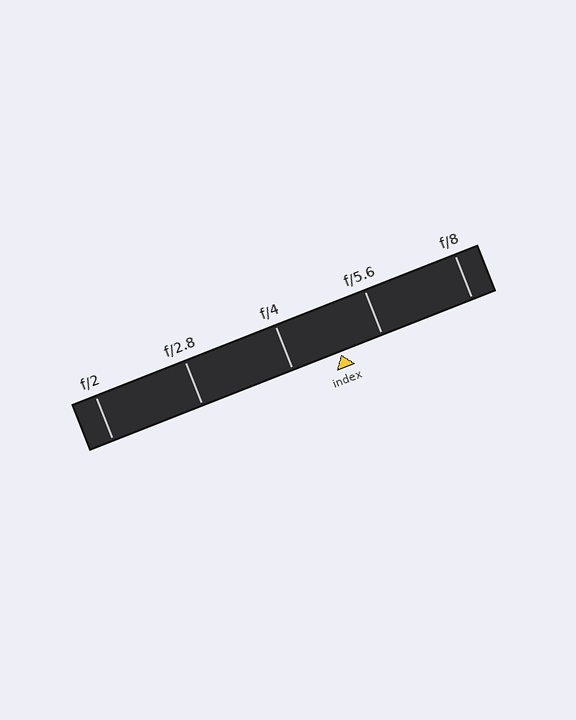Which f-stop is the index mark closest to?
The index mark is closest to f/5.6.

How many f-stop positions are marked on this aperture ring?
There are 5 f-stop positions marked.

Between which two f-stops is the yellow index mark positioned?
The index mark is between f/4 and f/5.6.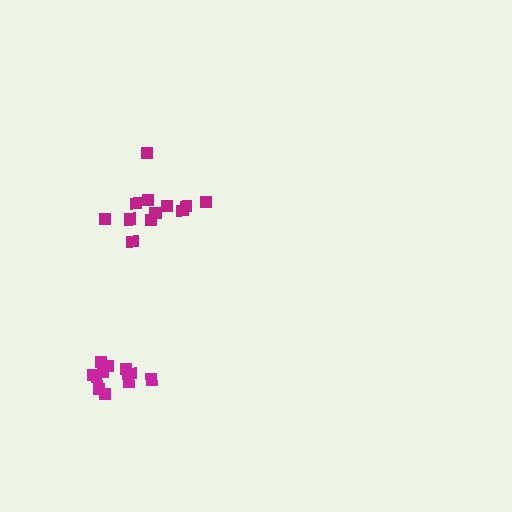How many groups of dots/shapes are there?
There are 2 groups.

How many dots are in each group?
Group 1: 12 dots, Group 2: 11 dots (23 total).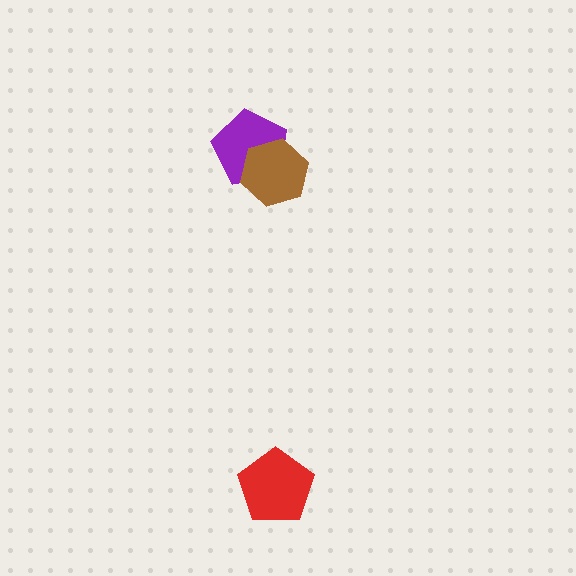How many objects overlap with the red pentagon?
0 objects overlap with the red pentagon.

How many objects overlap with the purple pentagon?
1 object overlaps with the purple pentagon.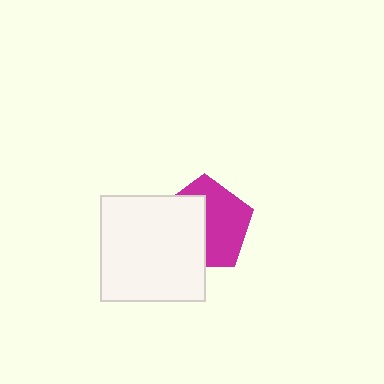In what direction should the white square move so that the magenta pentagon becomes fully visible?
The white square should move left. That is the shortest direction to clear the overlap and leave the magenta pentagon fully visible.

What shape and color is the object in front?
The object in front is a white square.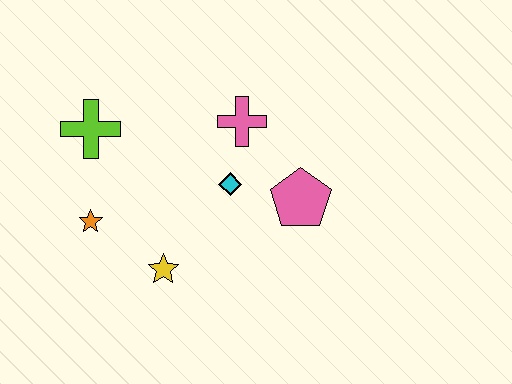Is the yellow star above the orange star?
No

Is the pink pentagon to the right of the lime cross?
Yes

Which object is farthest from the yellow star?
The pink cross is farthest from the yellow star.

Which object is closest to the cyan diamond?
The pink cross is closest to the cyan diamond.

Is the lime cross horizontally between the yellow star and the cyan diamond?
No